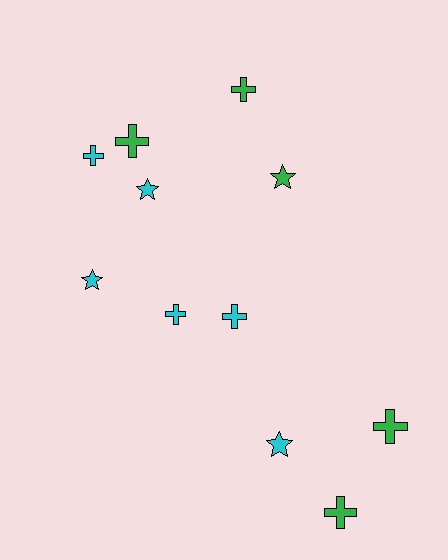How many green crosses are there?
There are 4 green crosses.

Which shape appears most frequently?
Cross, with 7 objects.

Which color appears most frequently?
Cyan, with 6 objects.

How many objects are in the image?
There are 11 objects.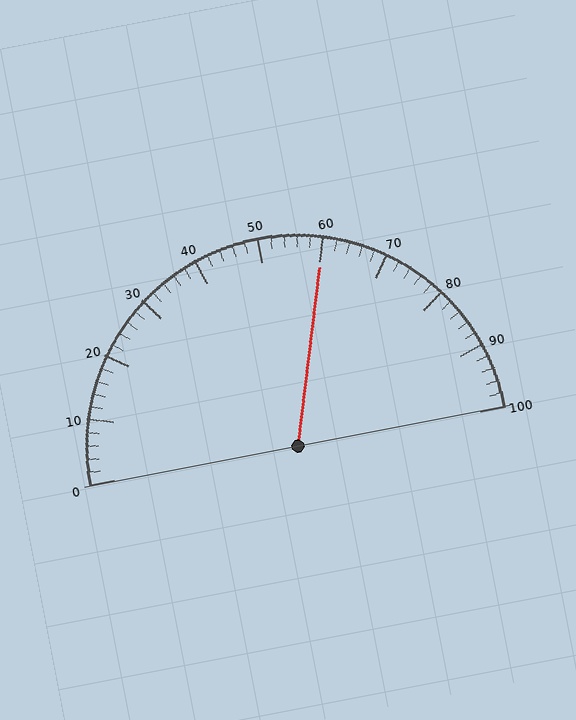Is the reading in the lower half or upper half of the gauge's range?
The reading is in the upper half of the range (0 to 100).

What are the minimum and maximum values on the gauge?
The gauge ranges from 0 to 100.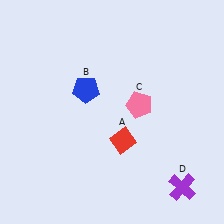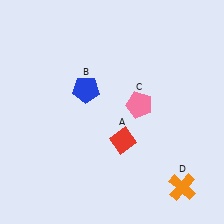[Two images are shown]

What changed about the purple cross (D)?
In Image 1, D is purple. In Image 2, it changed to orange.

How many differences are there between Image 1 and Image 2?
There is 1 difference between the two images.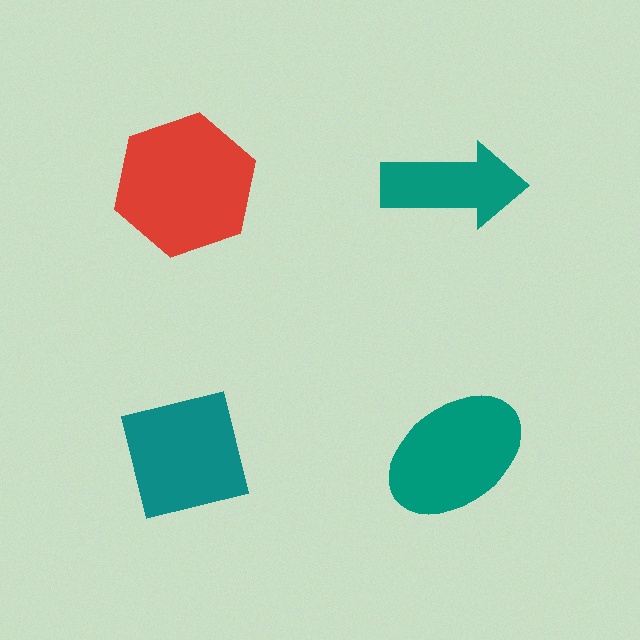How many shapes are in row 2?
2 shapes.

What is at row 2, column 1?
A teal square.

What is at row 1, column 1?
A red hexagon.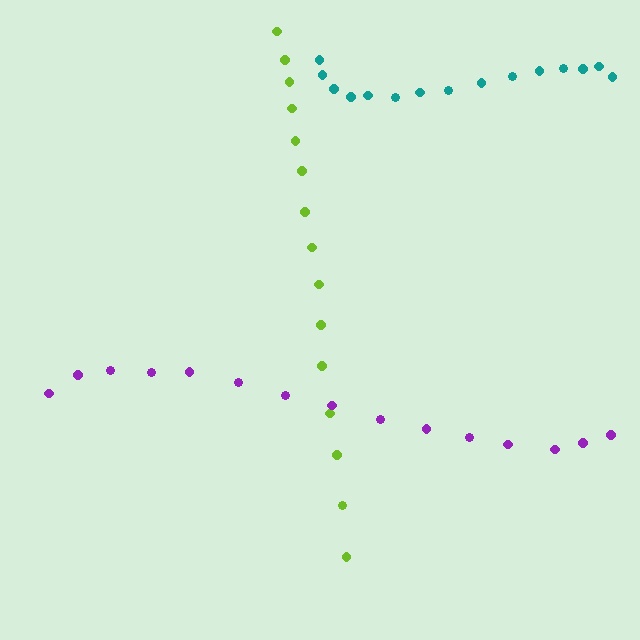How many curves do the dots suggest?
There are 3 distinct paths.